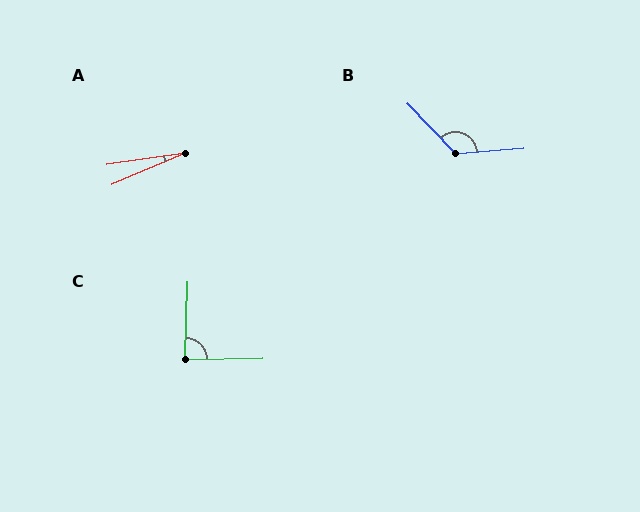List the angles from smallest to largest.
A (15°), C (87°), B (129°).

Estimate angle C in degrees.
Approximately 87 degrees.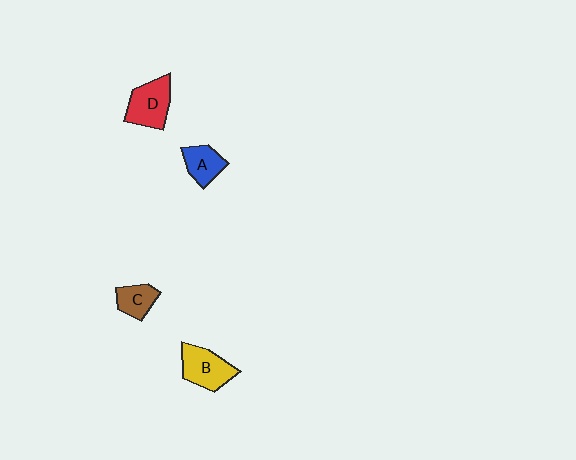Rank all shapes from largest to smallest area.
From largest to smallest: B (yellow), D (red), A (blue), C (brown).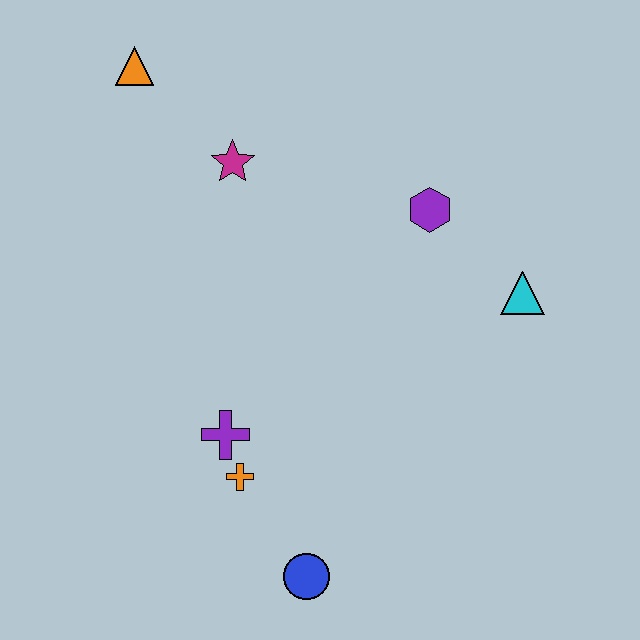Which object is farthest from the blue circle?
The orange triangle is farthest from the blue circle.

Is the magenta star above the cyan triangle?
Yes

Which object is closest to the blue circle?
The orange cross is closest to the blue circle.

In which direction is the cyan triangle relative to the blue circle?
The cyan triangle is above the blue circle.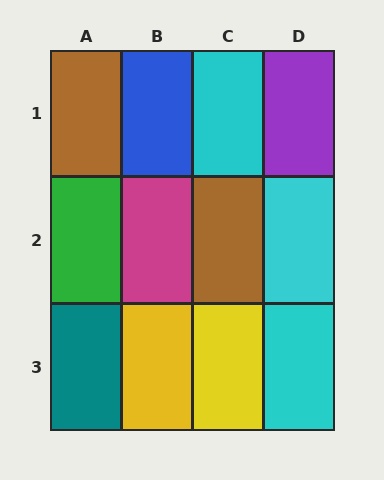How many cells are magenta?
1 cell is magenta.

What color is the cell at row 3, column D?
Cyan.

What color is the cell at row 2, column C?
Brown.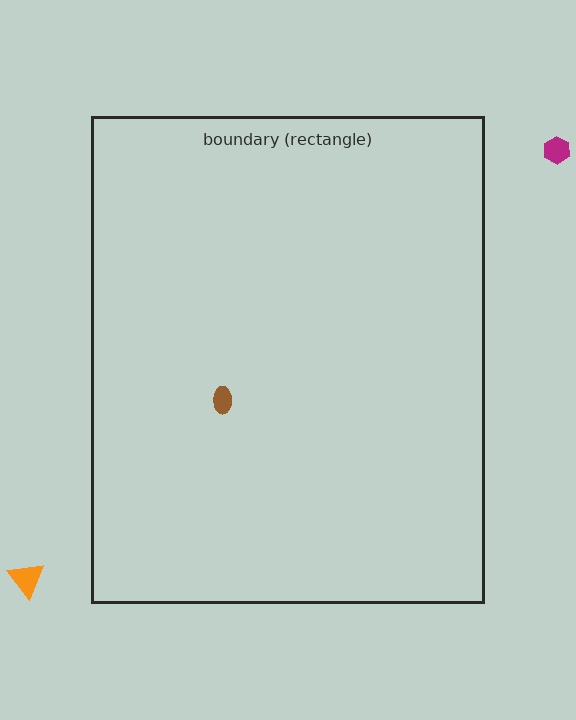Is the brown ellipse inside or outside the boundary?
Inside.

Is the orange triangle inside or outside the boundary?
Outside.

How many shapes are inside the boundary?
1 inside, 2 outside.